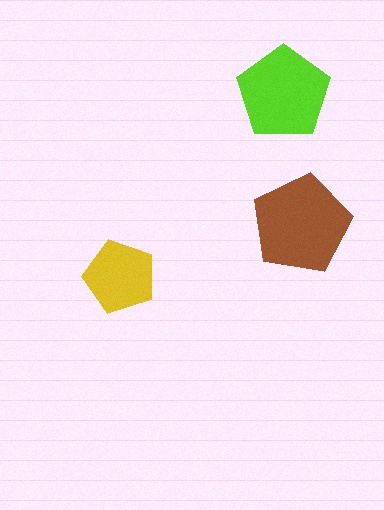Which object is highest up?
The lime pentagon is topmost.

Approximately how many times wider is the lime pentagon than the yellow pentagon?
About 1.5 times wider.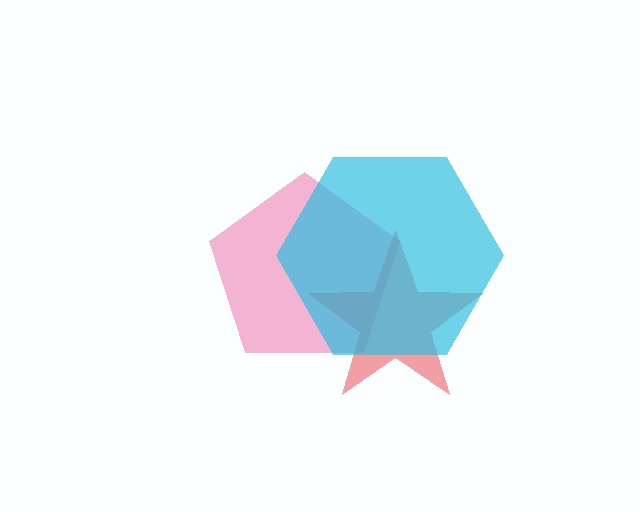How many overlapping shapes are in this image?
There are 3 overlapping shapes in the image.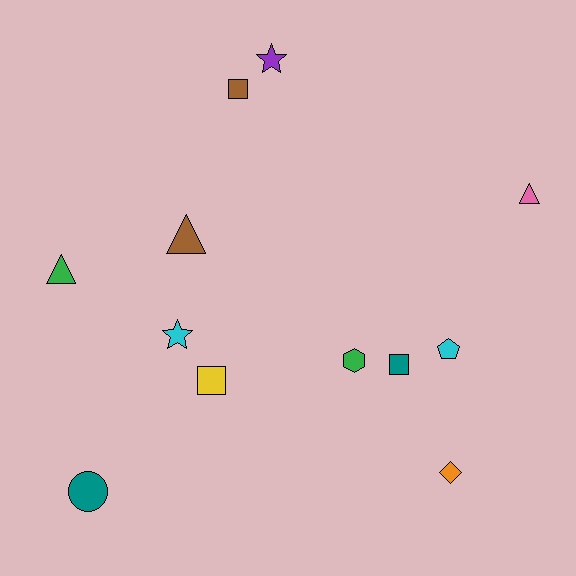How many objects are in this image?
There are 12 objects.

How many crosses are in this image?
There are no crosses.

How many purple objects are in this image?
There is 1 purple object.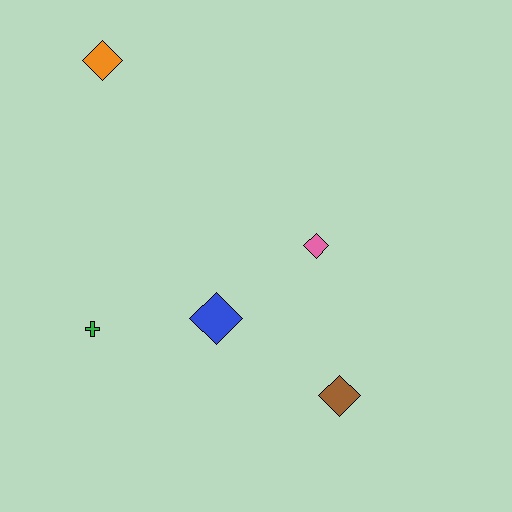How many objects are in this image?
There are 5 objects.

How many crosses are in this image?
There is 1 cross.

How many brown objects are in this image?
There is 1 brown object.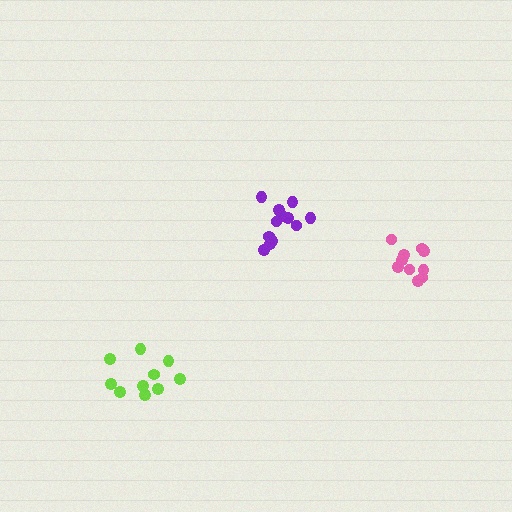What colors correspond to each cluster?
The clusters are colored: lime, purple, pink.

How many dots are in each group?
Group 1: 10 dots, Group 2: 12 dots, Group 3: 10 dots (32 total).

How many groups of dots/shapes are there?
There are 3 groups.